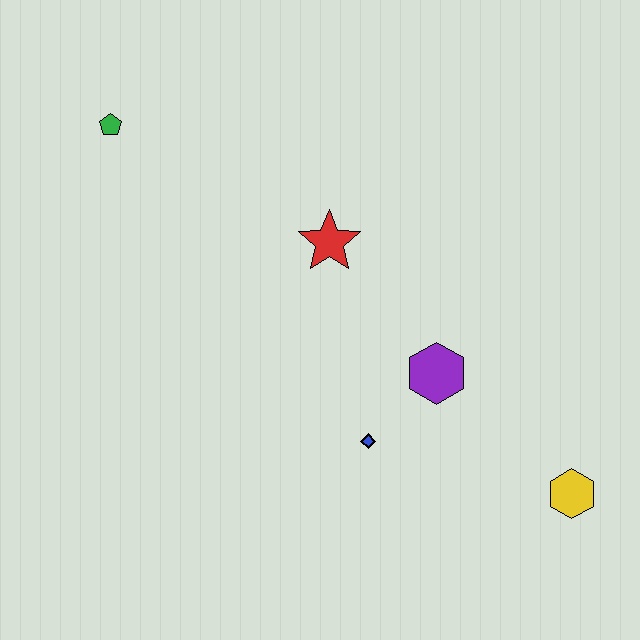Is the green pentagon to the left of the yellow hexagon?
Yes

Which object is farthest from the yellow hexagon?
The green pentagon is farthest from the yellow hexagon.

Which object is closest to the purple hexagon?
The blue diamond is closest to the purple hexagon.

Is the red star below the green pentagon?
Yes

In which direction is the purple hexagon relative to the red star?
The purple hexagon is below the red star.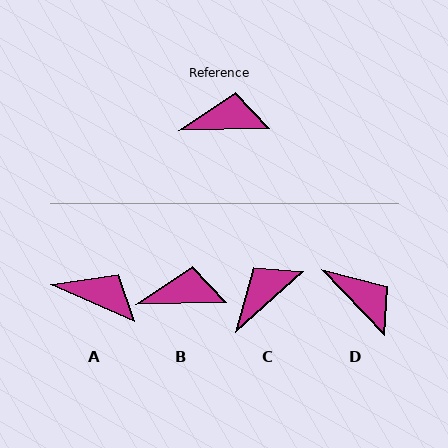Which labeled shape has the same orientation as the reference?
B.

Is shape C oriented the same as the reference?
No, it is off by about 41 degrees.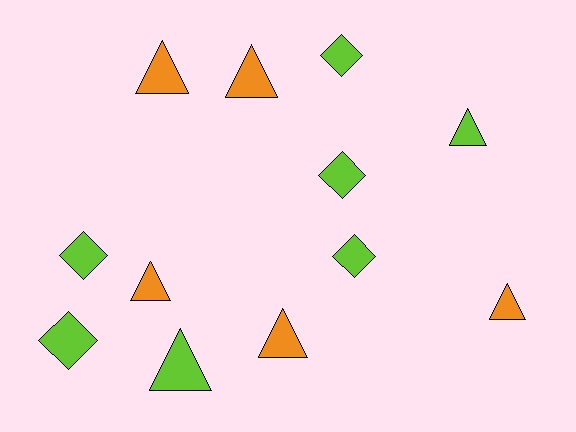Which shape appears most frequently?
Triangle, with 7 objects.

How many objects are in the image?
There are 12 objects.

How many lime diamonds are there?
There are 5 lime diamonds.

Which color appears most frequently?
Lime, with 7 objects.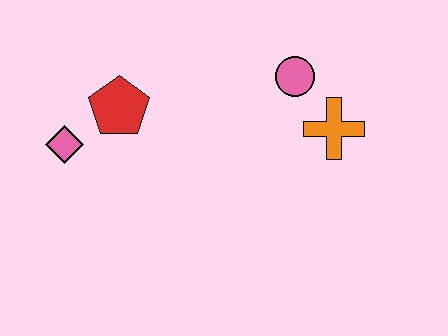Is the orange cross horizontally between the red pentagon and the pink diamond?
No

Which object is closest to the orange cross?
The pink circle is closest to the orange cross.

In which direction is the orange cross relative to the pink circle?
The orange cross is below the pink circle.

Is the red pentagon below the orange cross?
No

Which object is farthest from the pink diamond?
The orange cross is farthest from the pink diamond.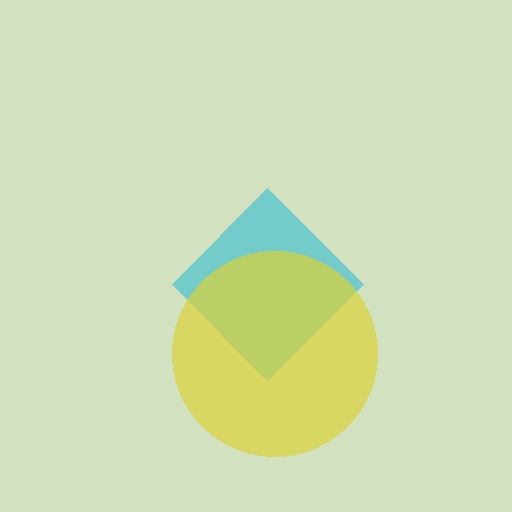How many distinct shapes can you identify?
There are 2 distinct shapes: a cyan diamond, a yellow circle.